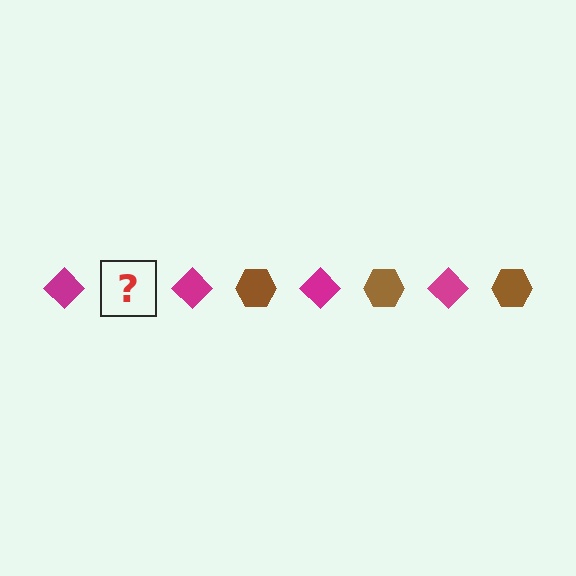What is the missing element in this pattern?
The missing element is a brown hexagon.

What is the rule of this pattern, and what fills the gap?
The rule is that the pattern alternates between magenta diamond and brown hexagon. The gap should be filled with a brown hexagon.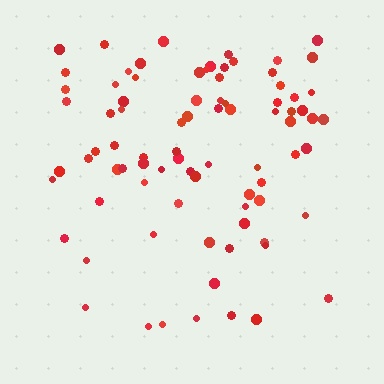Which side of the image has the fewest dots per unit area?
The bottom.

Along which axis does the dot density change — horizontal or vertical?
Vertical.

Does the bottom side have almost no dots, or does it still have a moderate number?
Still a moderate number, just noticeably fewer than the top.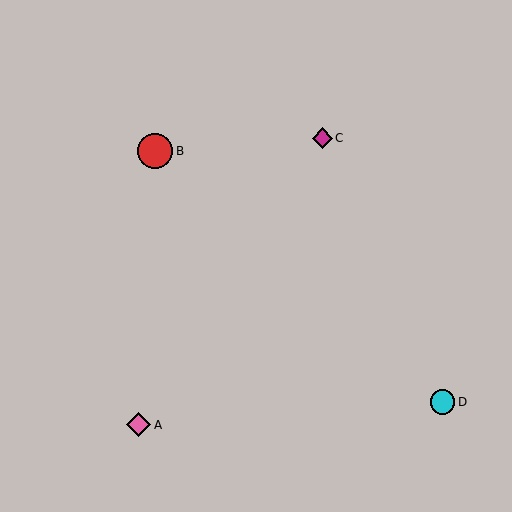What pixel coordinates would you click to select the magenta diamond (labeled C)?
Click at (322, 138) to select the magenta diamond C.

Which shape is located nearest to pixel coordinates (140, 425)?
The pink diamond (labeled A) at (139, 425) is nearest to that location.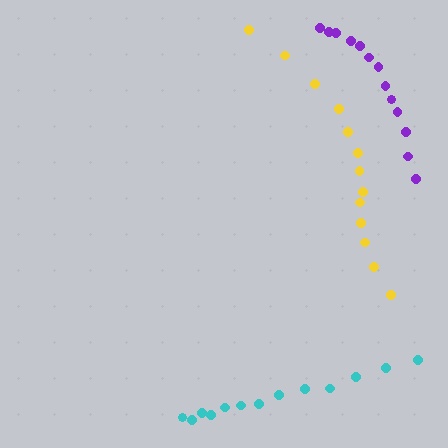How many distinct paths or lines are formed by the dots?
There are 3 distinct paths.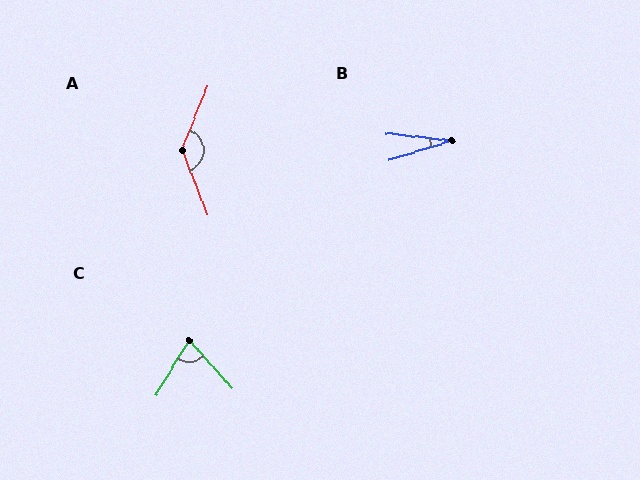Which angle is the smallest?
B, at approximately 24 degrees.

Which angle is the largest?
A, at approximately 137 degrees.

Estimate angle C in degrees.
Approximately 73 degrees.